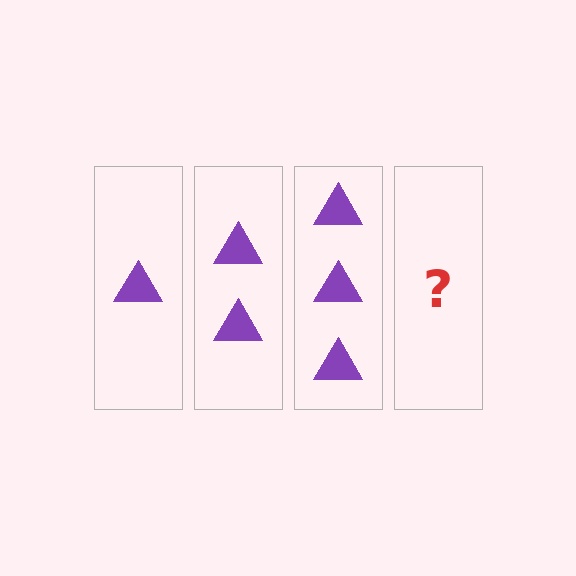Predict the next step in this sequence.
The next step is 4 triangles.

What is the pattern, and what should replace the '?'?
The pattern is that each step adds one more triangle. The '?' should be 4 triangles.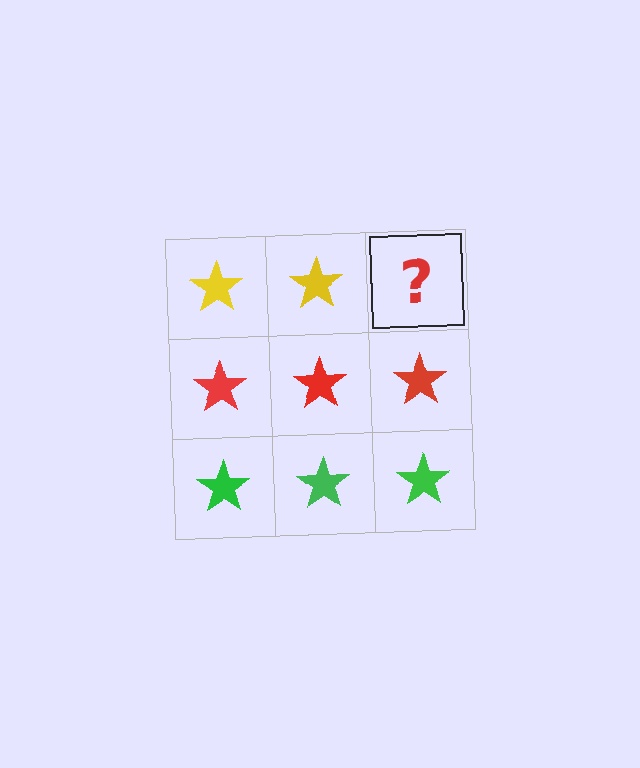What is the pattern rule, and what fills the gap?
The rule is that each row has a consistent color. The gap should be filled with a yellow star.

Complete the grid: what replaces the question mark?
The question mark should be replaced with a yellow star.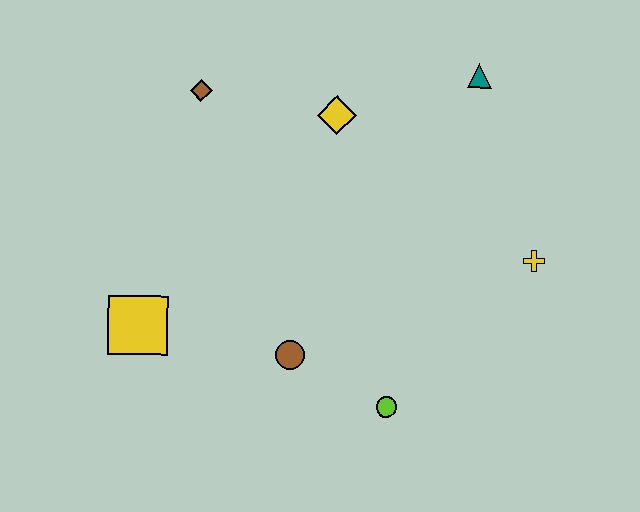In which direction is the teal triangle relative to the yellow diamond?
The teal triangle is to the right of the yellow diamond.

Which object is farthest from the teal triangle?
The yellow square is farthest from the teal triangle.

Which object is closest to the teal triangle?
The yellow diamond is closest to the teal triangle.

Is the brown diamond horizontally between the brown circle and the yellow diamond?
No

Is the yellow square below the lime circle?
No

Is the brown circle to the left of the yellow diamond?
Yes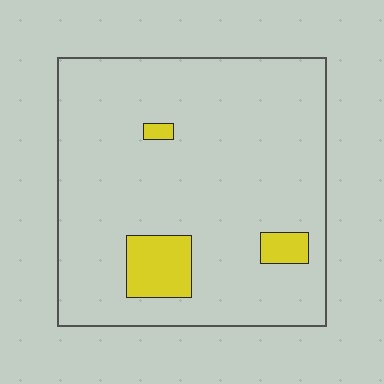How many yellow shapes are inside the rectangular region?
3.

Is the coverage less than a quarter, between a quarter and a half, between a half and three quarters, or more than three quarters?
Less than a quarter.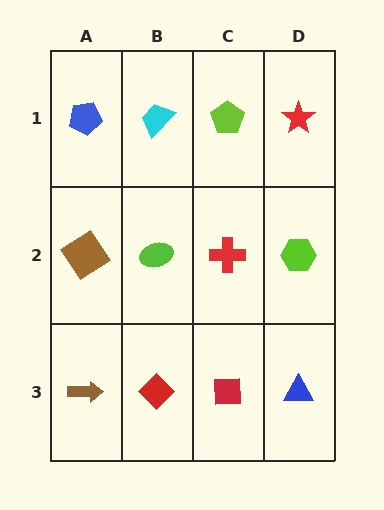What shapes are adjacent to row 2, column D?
A red star (row 1, column D), a blue triangle (row 3, column D), a red cross (row 2, column C).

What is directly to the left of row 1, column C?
A cyan trapezoid.